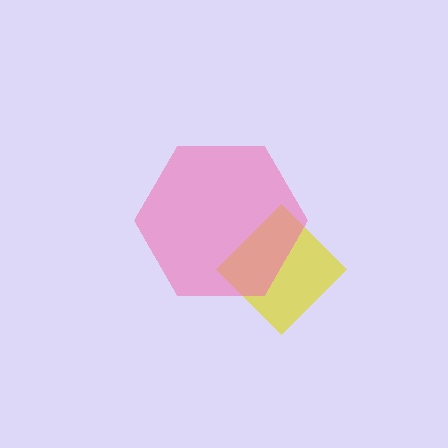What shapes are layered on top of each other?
The layered shapes are: a yellow diamond, a pink hexagon.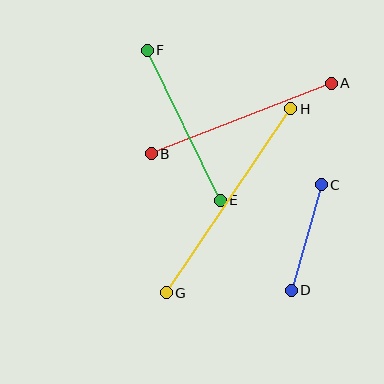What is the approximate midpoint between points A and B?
The midpoint is at approximately (241, 119) pixels.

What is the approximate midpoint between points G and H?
The midpoint is at approximately (229, 201) pixels.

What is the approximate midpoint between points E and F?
The midpoint is at approximately (184, 125) pixels.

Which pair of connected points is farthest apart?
Points G and H are farthest apart.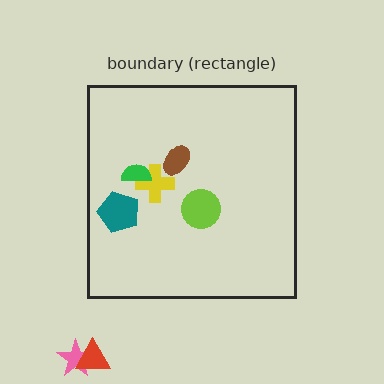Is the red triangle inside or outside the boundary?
Outside.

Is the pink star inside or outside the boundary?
Outside.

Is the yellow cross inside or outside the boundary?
Inside.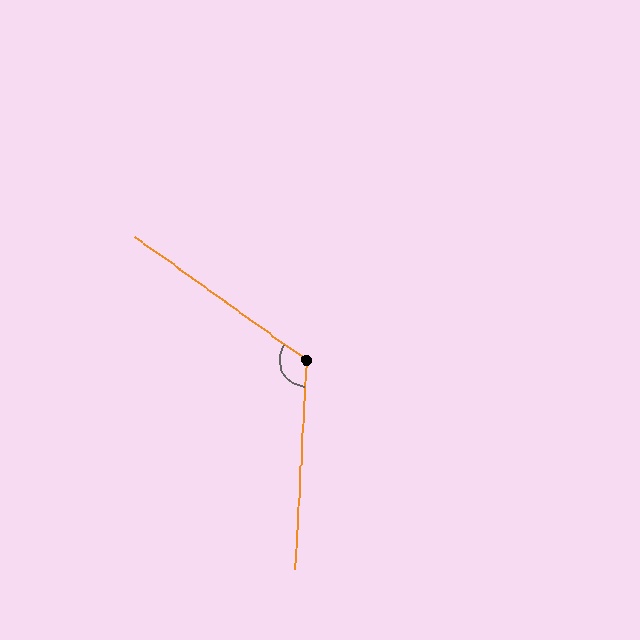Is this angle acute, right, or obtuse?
It is obtuse.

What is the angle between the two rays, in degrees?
Approximately 122 degrees.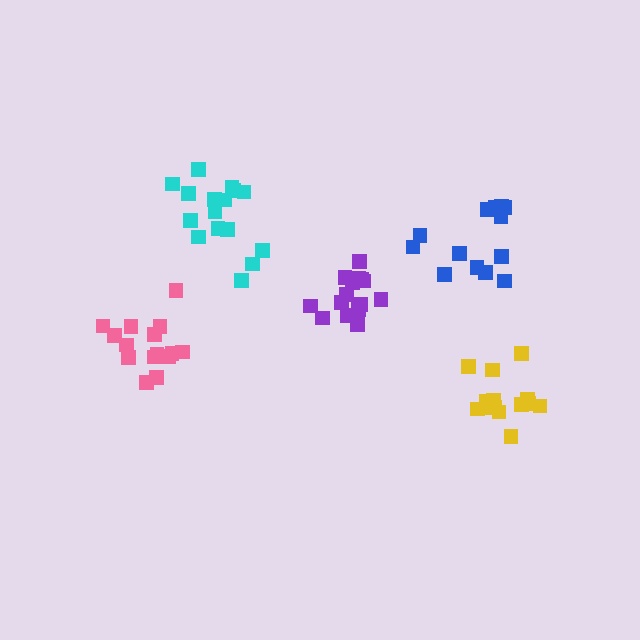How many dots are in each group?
Group 1: 14 dots, Group 2: 16 dots, Group 3: 15 dots, Group 4: 16 dots, Group 5: 13 dots (74 total).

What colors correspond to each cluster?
The clusters are colored: yellow, cyan, pink, purple, blue.